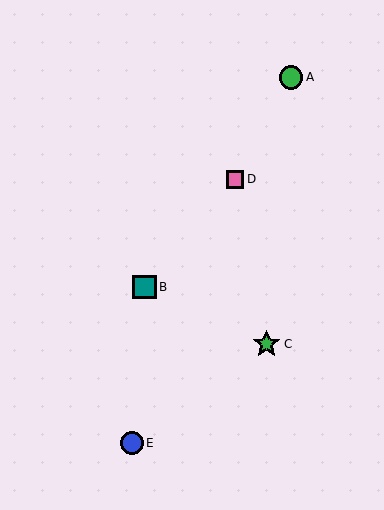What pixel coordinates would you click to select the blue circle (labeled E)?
Click at (132, 443) to select the blue circle E.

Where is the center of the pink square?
The center of the pink square is at (235, 179).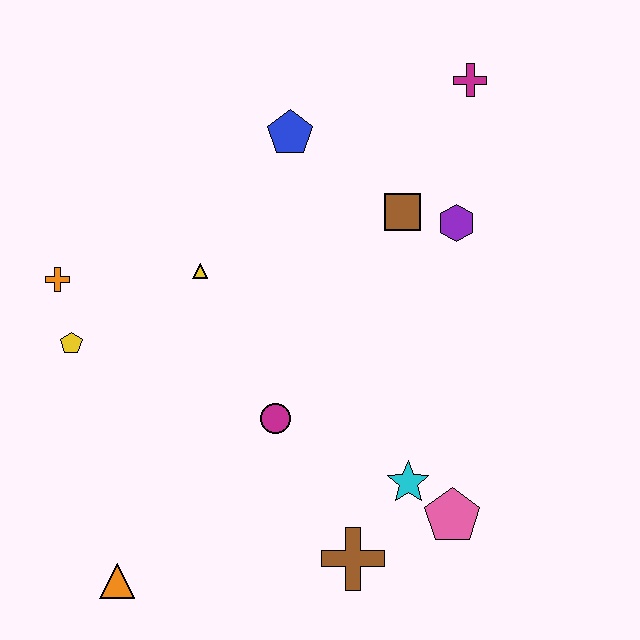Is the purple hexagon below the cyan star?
No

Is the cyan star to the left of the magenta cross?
Yes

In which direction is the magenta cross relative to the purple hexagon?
The magenta cross is above the purple hexagon.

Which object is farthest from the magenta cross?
The orange triangle is farthest from the magenta cross.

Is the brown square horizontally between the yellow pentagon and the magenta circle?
No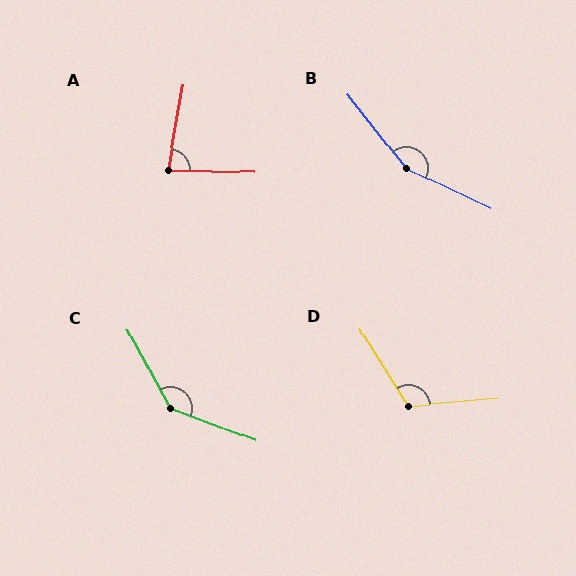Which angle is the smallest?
A, at approximately 82 degrees.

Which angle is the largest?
B, at approximately 154 degrees.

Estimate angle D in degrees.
Approximately 117 degrees.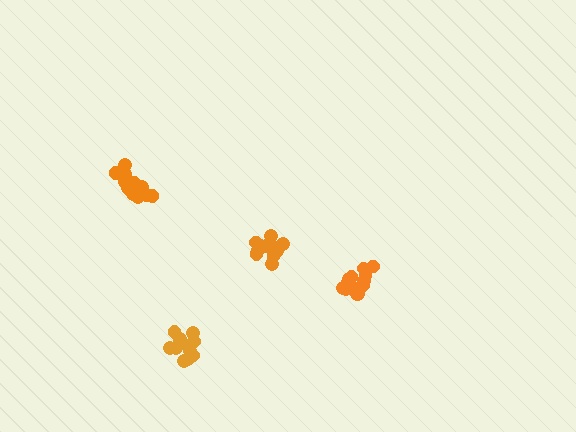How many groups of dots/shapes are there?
There are 4 groups.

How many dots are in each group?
Group 1: 14 dots, Group 2: 13 dots, Group 3: 11 dots, Group 4: 12 dots (50 total).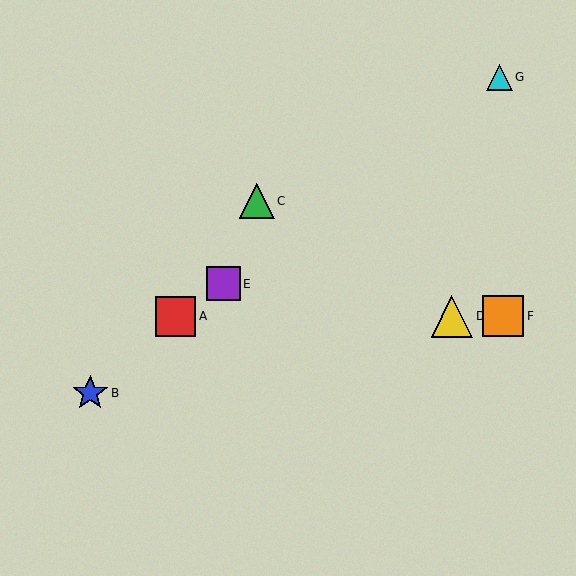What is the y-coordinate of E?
Object E is at y≈284.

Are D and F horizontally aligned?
Yes, both are at y≈316.